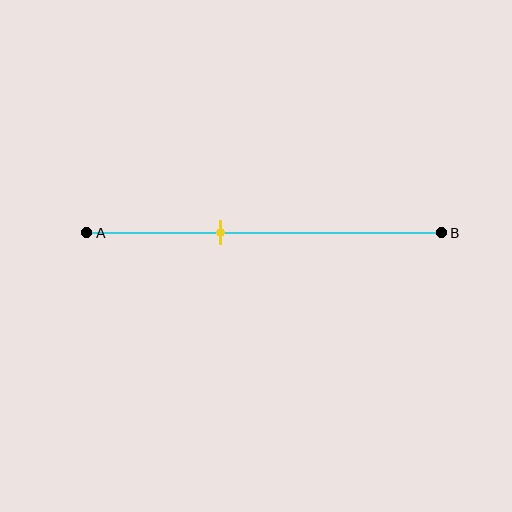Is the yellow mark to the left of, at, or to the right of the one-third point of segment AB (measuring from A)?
The yellow mark is to the right of the one-third point of segment AB.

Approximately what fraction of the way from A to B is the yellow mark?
The yellow mark is approximately 40% of the way from A to B.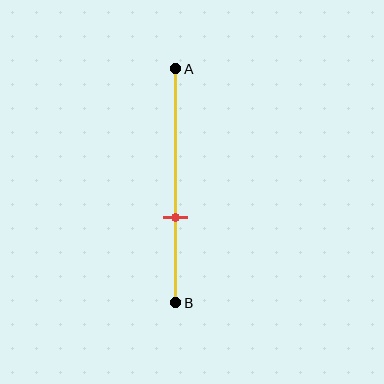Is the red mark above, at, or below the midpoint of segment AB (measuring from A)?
The red mark is below the midpoint of segment AB.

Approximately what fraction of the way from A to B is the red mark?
The red mark is approximately 65% of the way from A to B.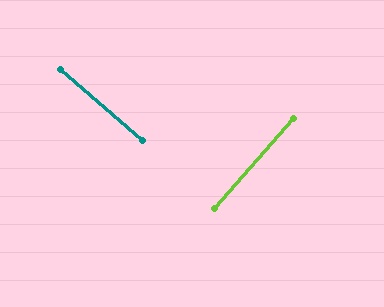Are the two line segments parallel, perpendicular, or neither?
Perpendicular — they meet at approximately 90°.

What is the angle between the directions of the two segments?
Approximately 90 degrees.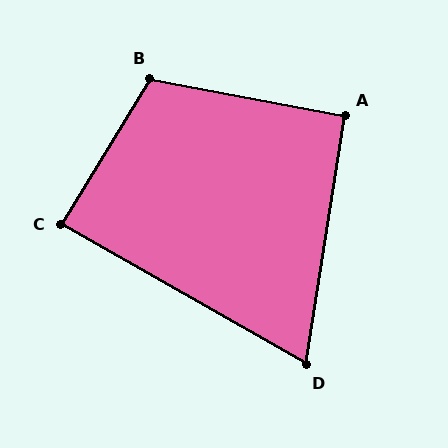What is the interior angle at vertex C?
Approximately 88 degrees (approximately right).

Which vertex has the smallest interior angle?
D, at approximately 69 degrees.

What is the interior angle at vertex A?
Approximately 92 degrees (approximately right).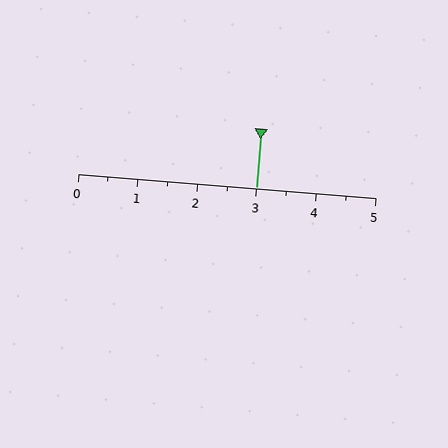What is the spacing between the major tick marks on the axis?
The major ticks are spaced 1 apart.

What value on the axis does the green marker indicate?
The marker indicates approximately 3.